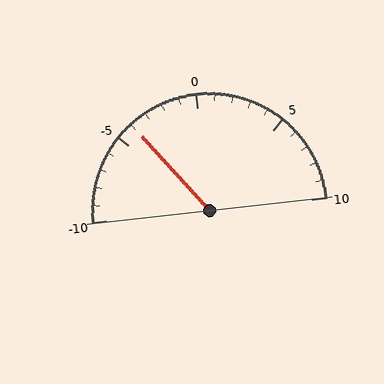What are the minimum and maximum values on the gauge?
The gauge ranges from -10 to 10.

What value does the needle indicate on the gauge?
The needle indicates approximately -4.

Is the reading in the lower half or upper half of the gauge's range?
The reading is in the lower half of the range (-10 to 10).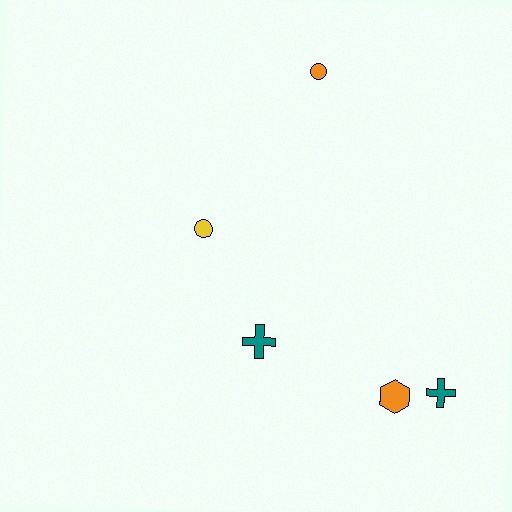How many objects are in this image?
There are 5 objects.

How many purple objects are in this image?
There are no purple objects.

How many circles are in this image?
There are 2 circles.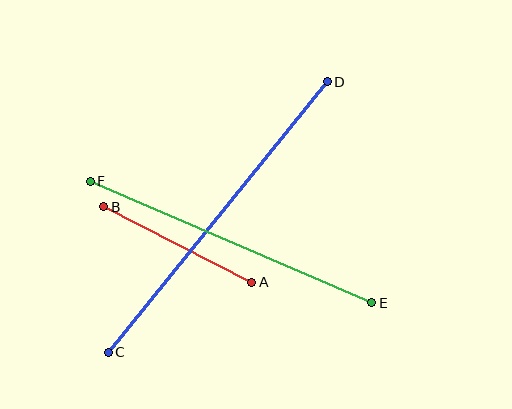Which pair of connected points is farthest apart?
Points C and D are farthest apart.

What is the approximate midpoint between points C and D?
The midpoint is at approximately (218, 217) pixels.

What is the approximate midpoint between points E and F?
The midpoint is at approximately (231, 242) pixels.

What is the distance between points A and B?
The distance is approximately 166 pixels.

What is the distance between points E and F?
The distance is approximately 307 pixels.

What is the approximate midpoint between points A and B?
The midpoint is at approximately (178, 244) pixels.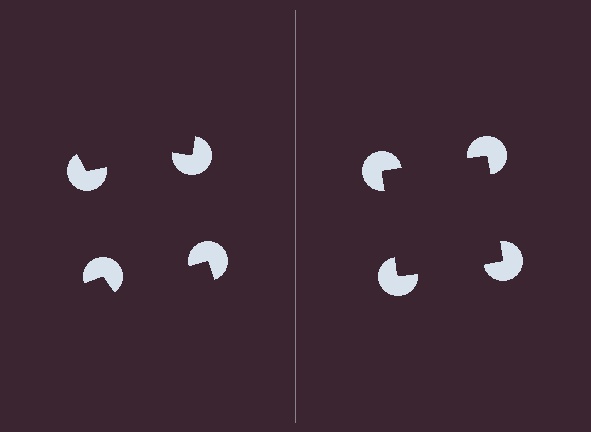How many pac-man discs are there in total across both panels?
8 — 4 on each side.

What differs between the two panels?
The pac-man discs are positioned identically on both sides; only the wedge orientations differ. On the right they align to a square; on the left they are misaligned.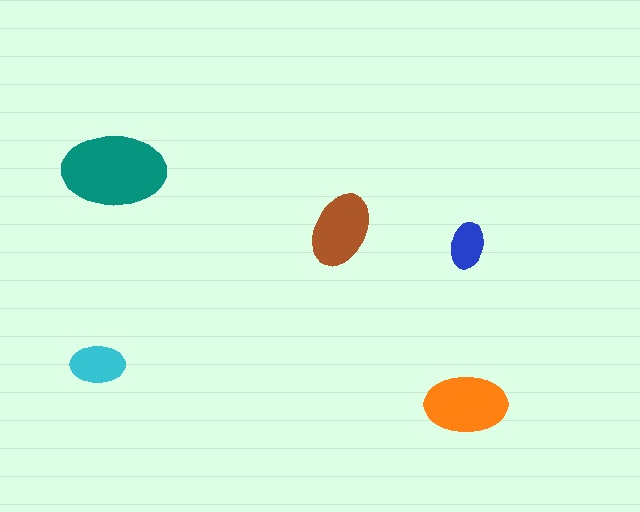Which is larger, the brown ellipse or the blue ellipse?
The brown one.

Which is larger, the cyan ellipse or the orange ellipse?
The orange one.